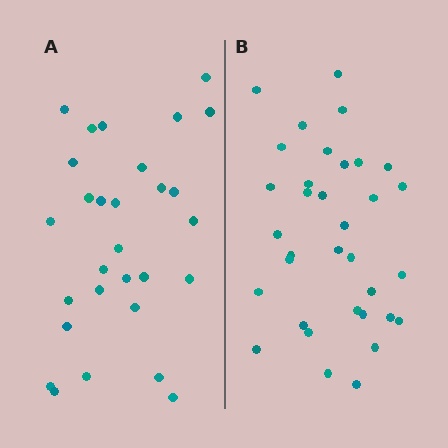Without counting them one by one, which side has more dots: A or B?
Region B (the right region) has more dots.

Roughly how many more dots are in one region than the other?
Region B has about 5 more dots than region A.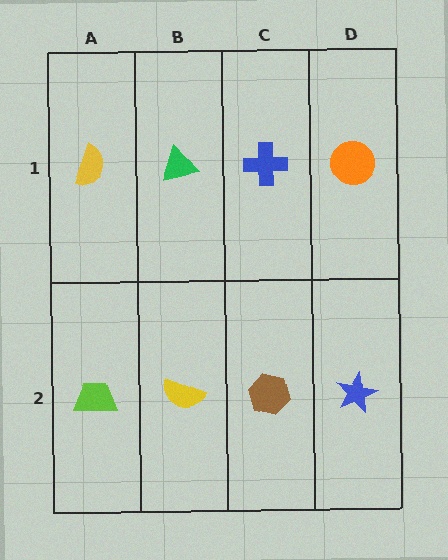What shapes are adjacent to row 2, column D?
An orange circle (row 1, column D), a brown hexagon (row 2, column C).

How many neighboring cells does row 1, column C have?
3.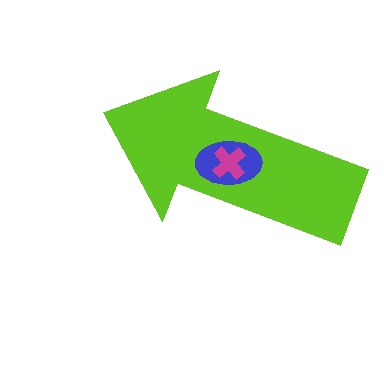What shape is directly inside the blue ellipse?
The magenta cross.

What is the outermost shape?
The lime arrow.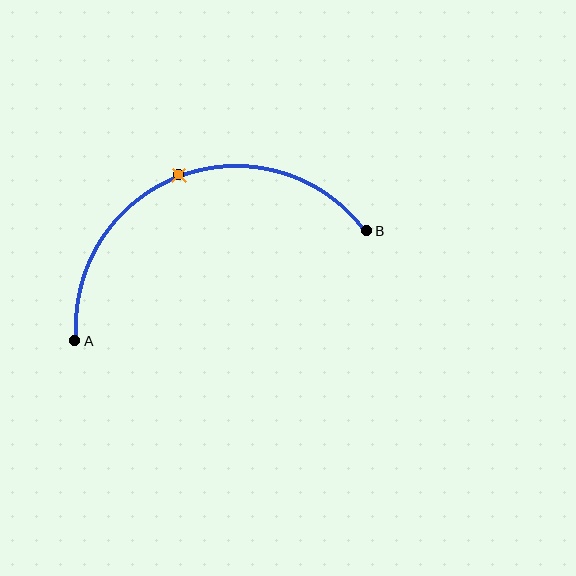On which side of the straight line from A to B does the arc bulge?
The arc bulges above the straight line connecting A and B.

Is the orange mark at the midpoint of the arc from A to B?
Yes. The orange mark lies on the arc at equal arc-length from both A and B — it is the arc midpoint.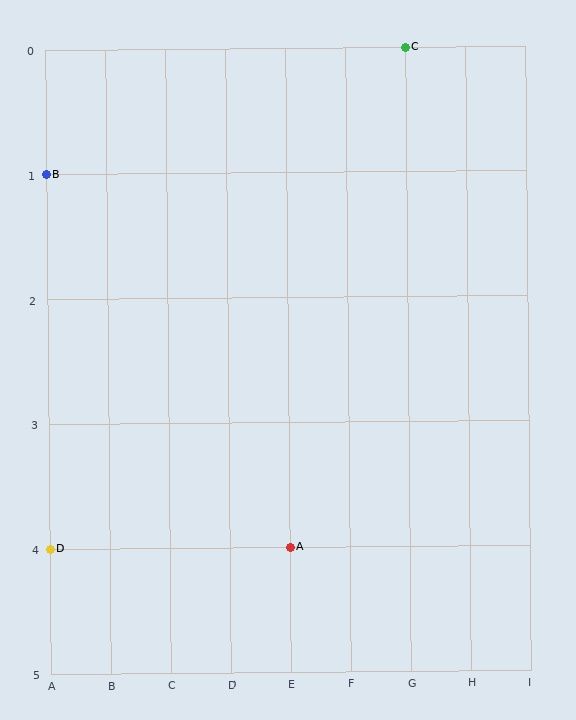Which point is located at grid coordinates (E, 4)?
Point A is at (E, 4).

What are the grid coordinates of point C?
Point C is at grid coordinates (G, 0).